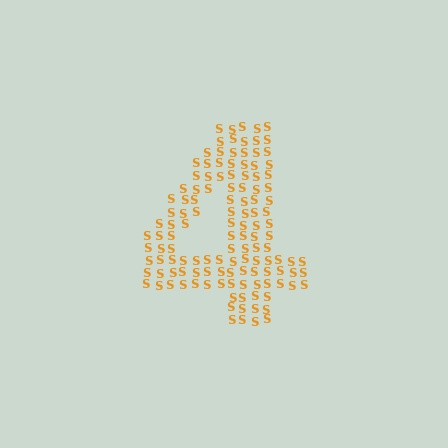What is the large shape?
The large shape is the digit 4.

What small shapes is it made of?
It is made of small letter S's.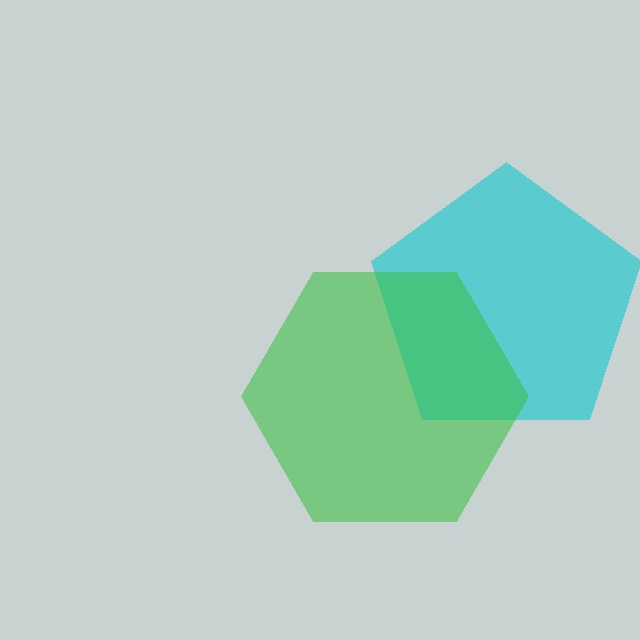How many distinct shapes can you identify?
There are 2 distinct shapes: a cyan pentagon, a green hexagon.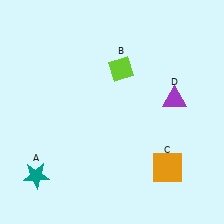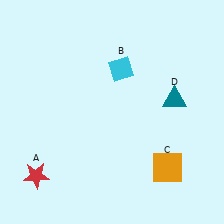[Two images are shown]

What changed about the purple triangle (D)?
In Image 1, D is purple. In Image 2, it changed to teal.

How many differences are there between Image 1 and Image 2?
There are 3 differences between the two images.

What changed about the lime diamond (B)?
In Image 1, B is lime. In Image 2, it changed to cyan.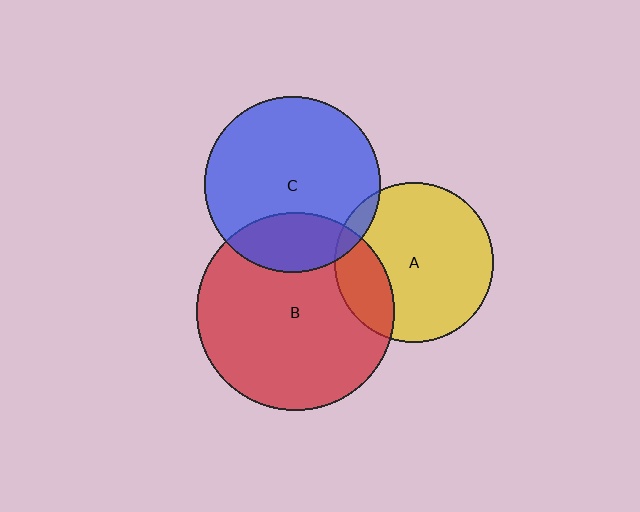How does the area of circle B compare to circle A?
Approximately 1.5 times.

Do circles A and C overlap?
Yes.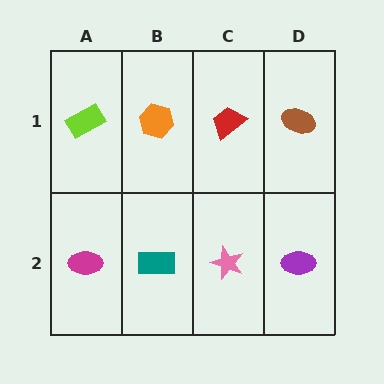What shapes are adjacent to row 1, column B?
A teal rectangle (row 2, column B), a lime rectangle (row 1, column A), a red trapezoid (row 1, column C).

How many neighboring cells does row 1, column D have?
2.